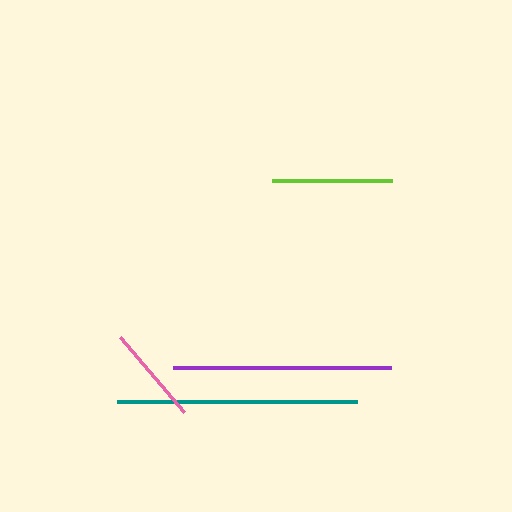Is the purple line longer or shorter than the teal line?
The teal line is longer than the purple line.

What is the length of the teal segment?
The teal segment is approximately 240 pixels long.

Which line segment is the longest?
The teal line is the longest at approximately 240 pixels.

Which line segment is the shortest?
The pink line is the shortest at approximately 98 pixels.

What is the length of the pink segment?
The pink segment is approximately 98 pixels long.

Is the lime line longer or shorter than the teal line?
The teal line is longer than the lime line.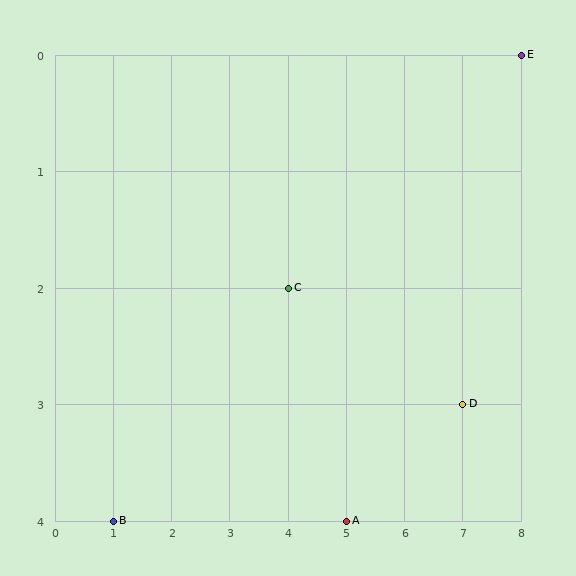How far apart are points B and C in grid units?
Points B and C are 3 columns and 2 rows apart (about 3.6 grid units diagonally).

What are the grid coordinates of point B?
Point B is at grid coordinates (1, 4).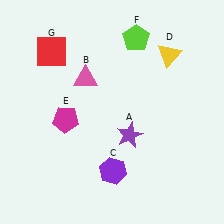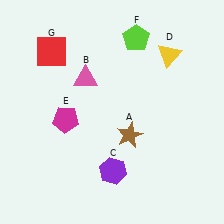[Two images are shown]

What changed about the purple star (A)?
In Image 1, A is purple. In Image 2, it changed to brown.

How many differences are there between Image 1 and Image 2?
There is 1 difference between the two images.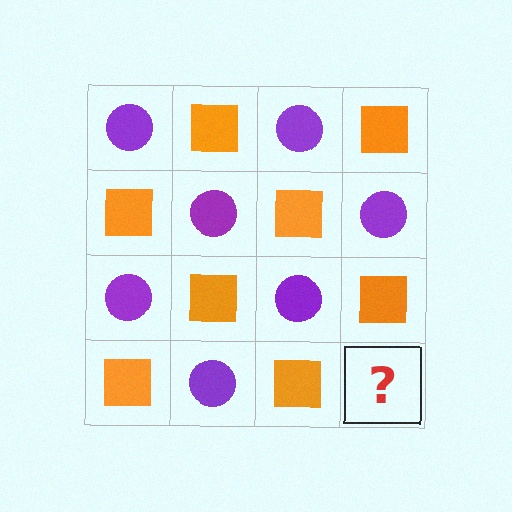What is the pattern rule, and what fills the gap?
The rule is that it alternates purple circle and orange square in a checkerboard pattern. The gap should be filled with a purple circle.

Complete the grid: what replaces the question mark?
The question mark should be replaced with a purple circle.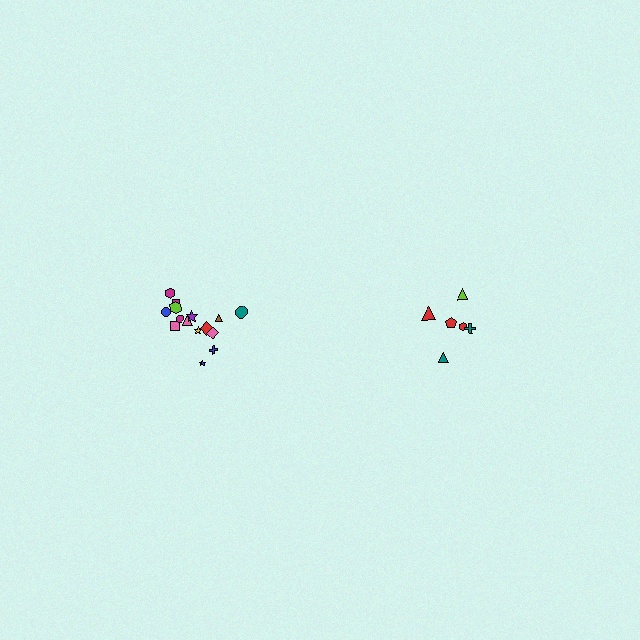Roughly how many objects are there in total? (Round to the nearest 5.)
Roughly 20 objects in total.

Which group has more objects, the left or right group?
The left group.